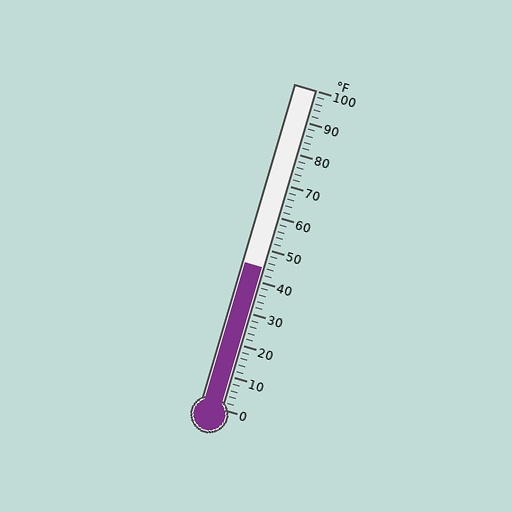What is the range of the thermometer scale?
The thermometer scale ranges from 0°F to 100°F.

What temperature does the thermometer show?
The thermometer shows approximately 44°F.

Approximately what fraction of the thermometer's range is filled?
The thermometer is filled to approximately 45% of its range.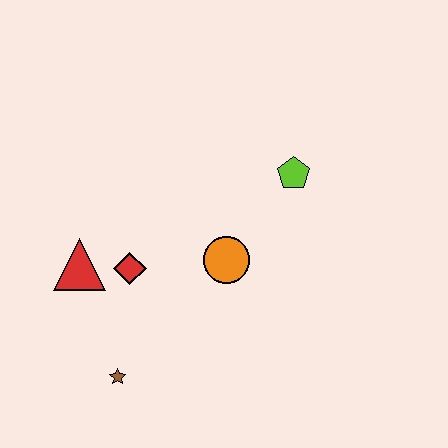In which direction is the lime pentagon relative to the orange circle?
The lime pentagon is above the orange circle.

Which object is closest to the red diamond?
The red triangle is closest to the red diamond.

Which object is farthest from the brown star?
The lime pentagon is farthest from the brown star.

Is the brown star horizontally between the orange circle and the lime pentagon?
No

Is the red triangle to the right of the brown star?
No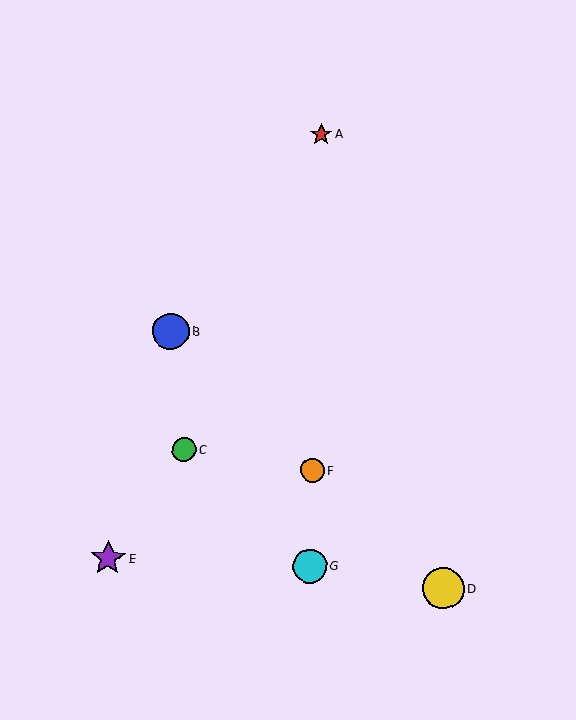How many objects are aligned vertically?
3 objects (A, F, G) are aligned vertically.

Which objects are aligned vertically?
Objects A, F, G are aligned vertically.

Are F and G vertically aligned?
Yes, both are at x≈312.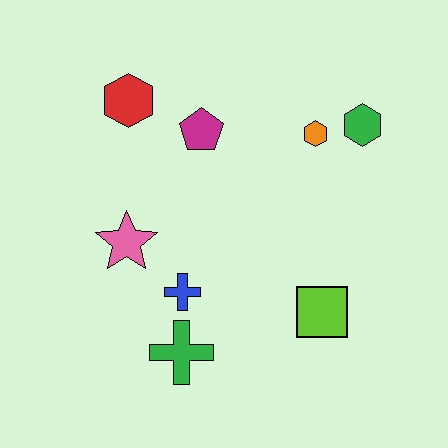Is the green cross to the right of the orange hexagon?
No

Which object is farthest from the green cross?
The green hexagon is farthest from the green cross.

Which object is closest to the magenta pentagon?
The red hexagon is closest to the magenta pentagon.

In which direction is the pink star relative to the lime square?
The pink star is to the left of the lime square.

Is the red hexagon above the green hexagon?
Yes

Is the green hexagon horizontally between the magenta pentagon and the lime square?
No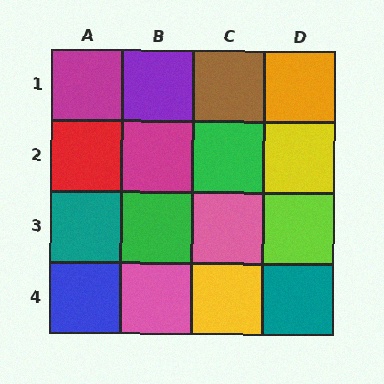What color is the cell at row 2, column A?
Red.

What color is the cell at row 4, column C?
Yellow.